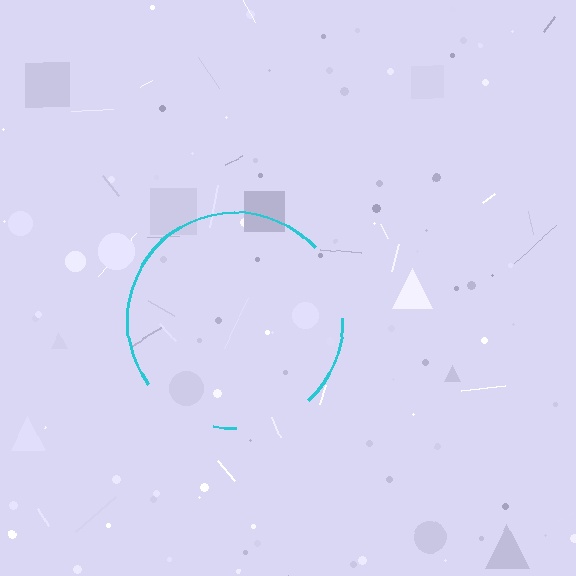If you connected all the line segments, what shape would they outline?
They would outline a circle.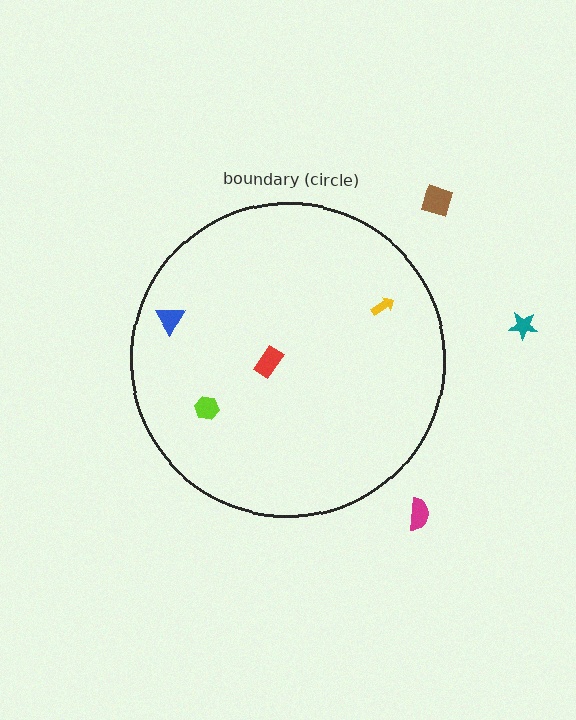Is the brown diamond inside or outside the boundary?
Outside.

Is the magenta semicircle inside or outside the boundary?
Outside.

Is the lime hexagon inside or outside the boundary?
Inside.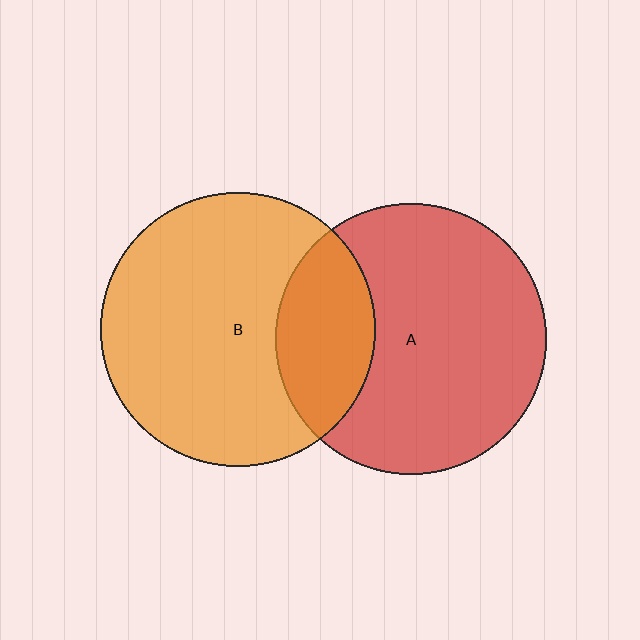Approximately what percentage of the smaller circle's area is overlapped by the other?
Approximately 25%.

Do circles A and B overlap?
Yes.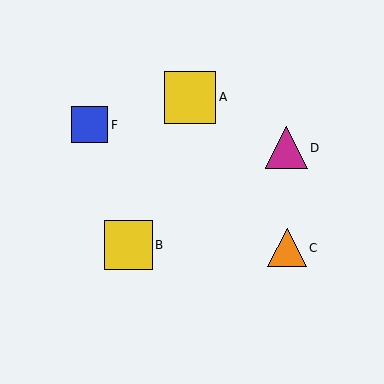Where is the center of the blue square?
The center of the blue square is at (90, 125).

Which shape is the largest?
The yellow square (labeled A) is the largest.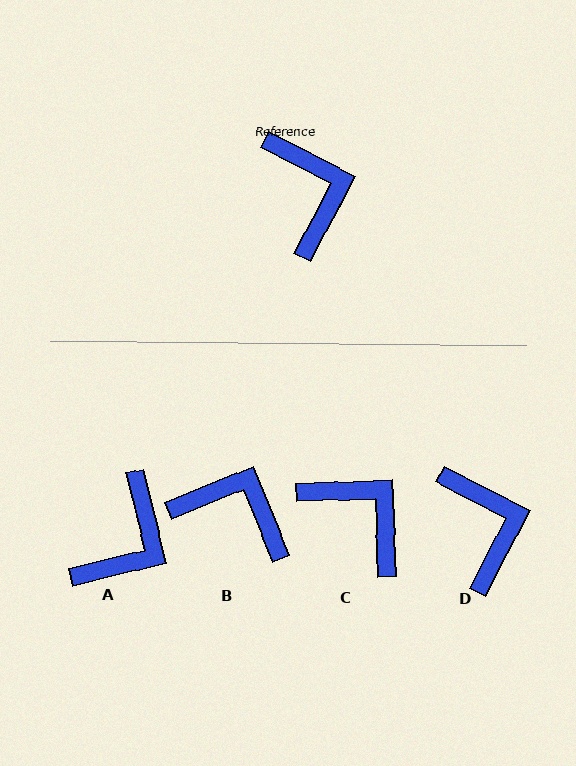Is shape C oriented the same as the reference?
No, it is off by about 29 degrees.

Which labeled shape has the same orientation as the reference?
D.